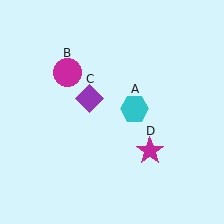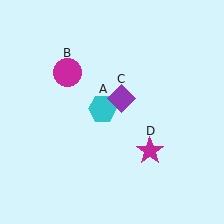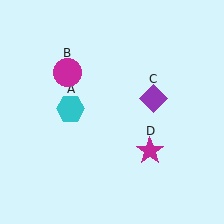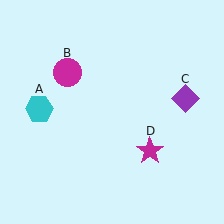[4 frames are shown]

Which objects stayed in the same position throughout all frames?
Magenta circle (object B) and magenta star (object D) remained stationary.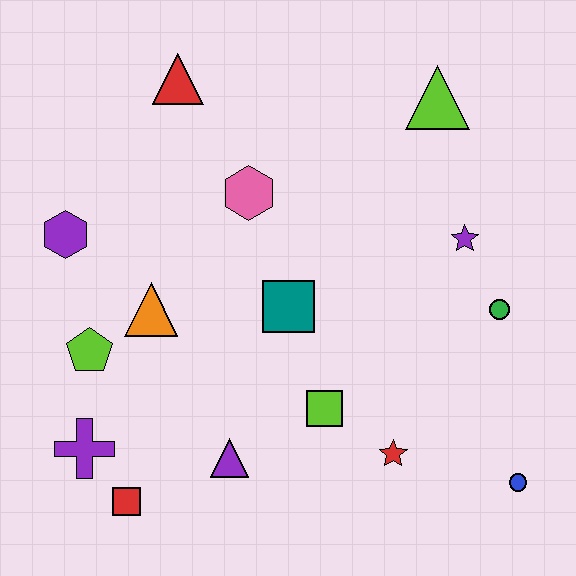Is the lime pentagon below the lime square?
No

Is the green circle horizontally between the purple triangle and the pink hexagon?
No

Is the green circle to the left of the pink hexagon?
No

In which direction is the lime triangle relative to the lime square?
The lime triangle is above the lime square.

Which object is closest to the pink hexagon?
The teal square is closest to the pink hexagon.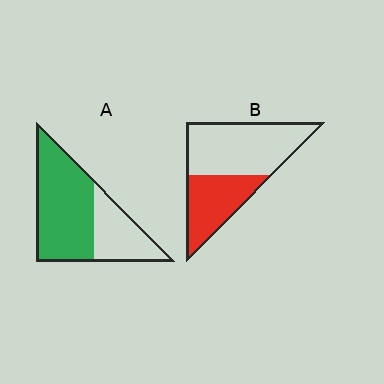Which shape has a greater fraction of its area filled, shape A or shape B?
Shape A.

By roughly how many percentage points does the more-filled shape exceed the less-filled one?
By roughly 25 percentage points (A over B).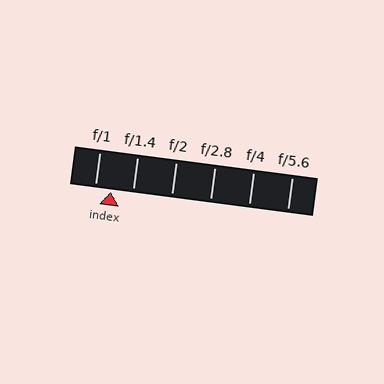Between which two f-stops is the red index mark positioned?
The index mark is between f/1 and f/1.4.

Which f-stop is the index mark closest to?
The index mark is closest to f/1.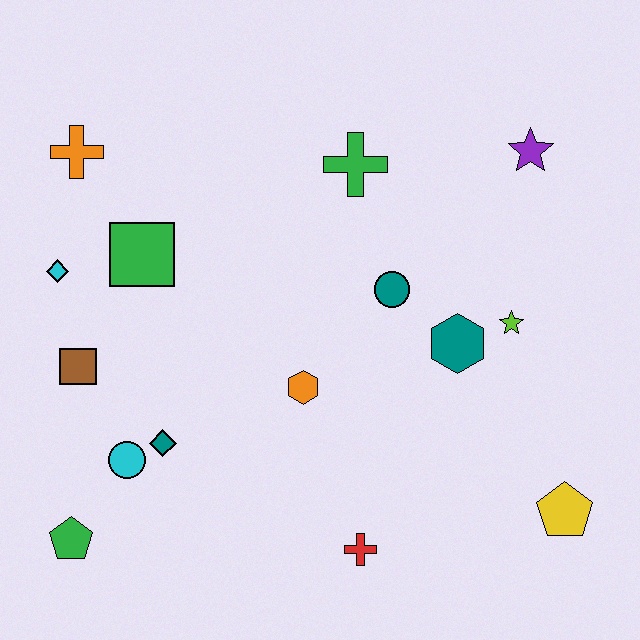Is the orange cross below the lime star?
No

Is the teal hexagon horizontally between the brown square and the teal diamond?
No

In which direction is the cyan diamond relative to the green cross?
The cyan diamond is to the left of the green cross.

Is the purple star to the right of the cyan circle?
Yes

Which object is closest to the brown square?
The cyan diamond is closest to the brown square.